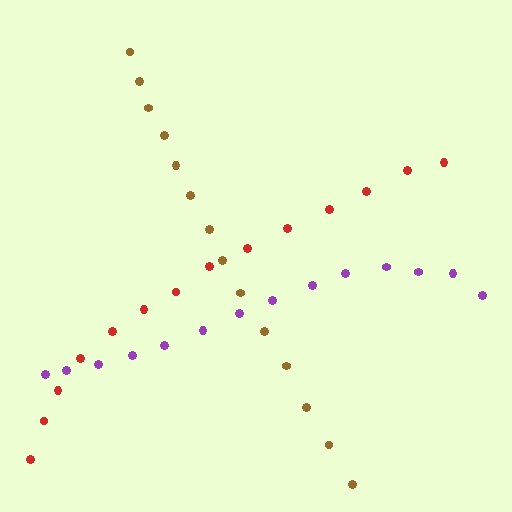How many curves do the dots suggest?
There are 3 distinct paths.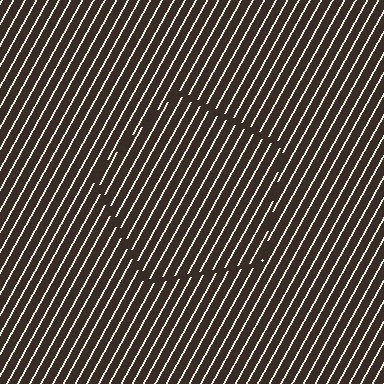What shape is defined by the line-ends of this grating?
An illusory pentagon. The interior of the shape contains the same grating, shifted by half a period — the contour is defined by the phase discontinuity where line-ends from the inner and outer gratings abut.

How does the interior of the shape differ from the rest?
The interior of the shape contains the same grating, shifted by half a period — the contour is defined by the phase discontinuity where line-ends from the inner and outer gratings abut.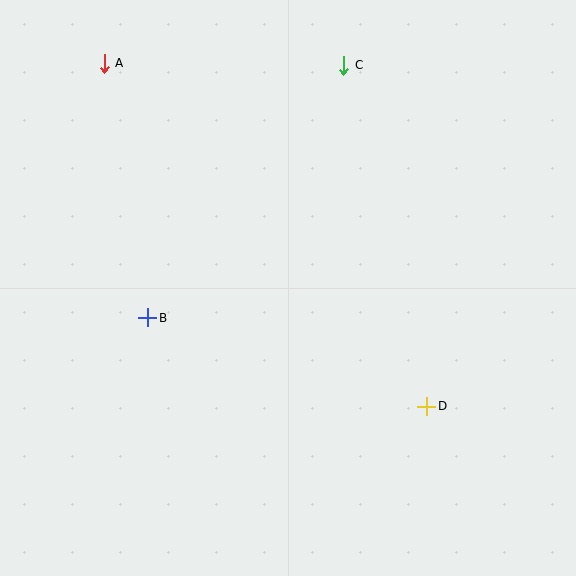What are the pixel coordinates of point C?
Point C is at (344, 65).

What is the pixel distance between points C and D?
The distance between C and D is 351 pixels.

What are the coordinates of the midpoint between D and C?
The midpoint between D and C is at (385, 236).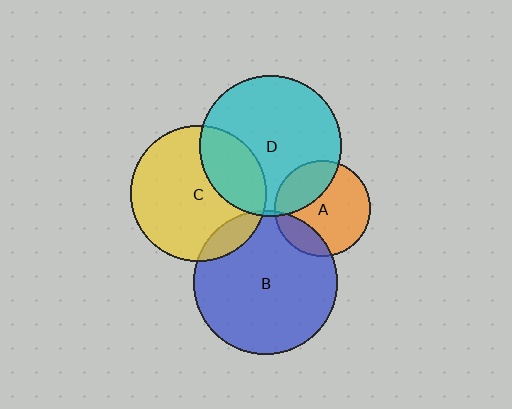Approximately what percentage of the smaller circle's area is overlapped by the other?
Approximately 25%.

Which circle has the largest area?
Circle B (blue).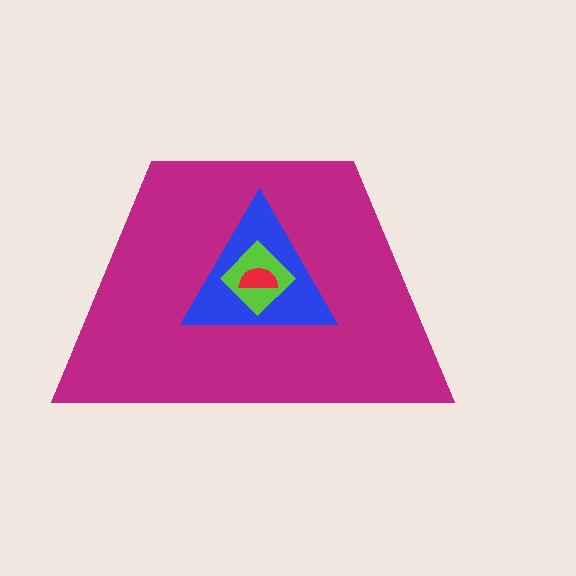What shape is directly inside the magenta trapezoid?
The blue triangle.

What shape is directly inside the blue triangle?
The lime diamond.